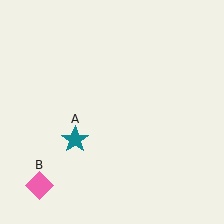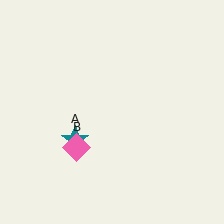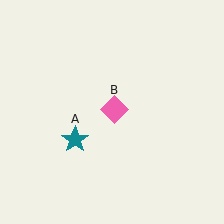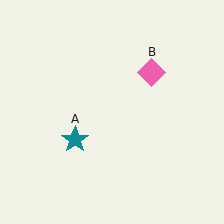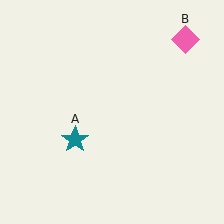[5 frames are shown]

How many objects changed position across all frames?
1 object changed position: pink diamond (object B).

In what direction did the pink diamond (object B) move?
The pink diamond (object B) moved up and to the right.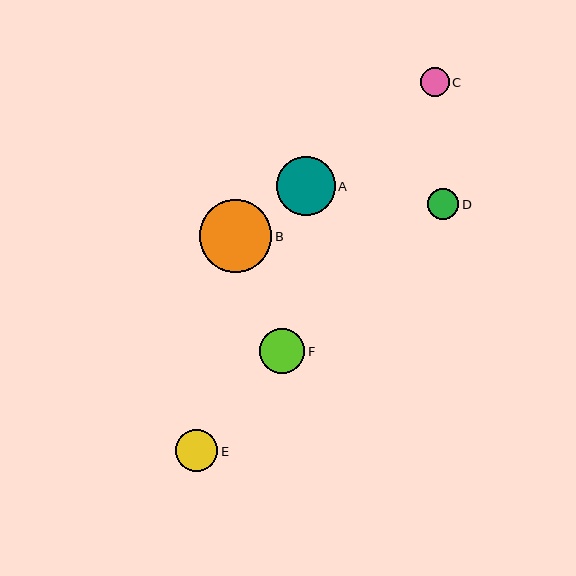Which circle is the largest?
Circle B is the largest with a size of approximately 72 pixels.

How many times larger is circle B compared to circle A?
Circle B is approximately 1.2 times the size of circle A.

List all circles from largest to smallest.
From largest to smallest: B, A, F, E, D, C.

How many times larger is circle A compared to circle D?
Circle A is approximately 1.9 times the size of circle D.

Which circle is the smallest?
Circle C is the smallest with a size of approximately 28 pixels.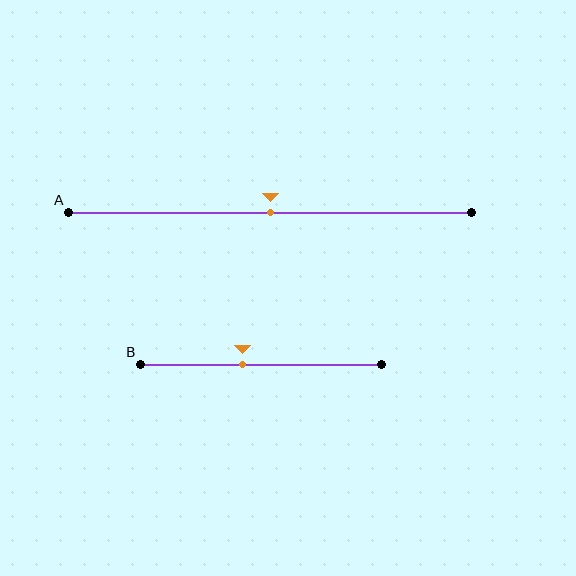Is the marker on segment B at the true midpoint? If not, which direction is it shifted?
No, the marker on segment B is shifted to the left by about 8% of the segment length.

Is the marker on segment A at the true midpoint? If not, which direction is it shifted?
Yes, the marker on segment A is at the true midpoint.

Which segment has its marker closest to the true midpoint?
Segment A has its marker closest to the true midpoint.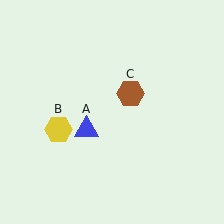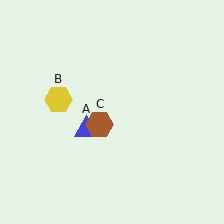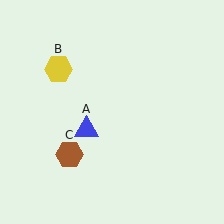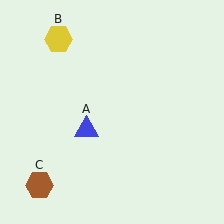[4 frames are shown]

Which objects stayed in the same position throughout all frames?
Blue triangle (object A) remained stationary.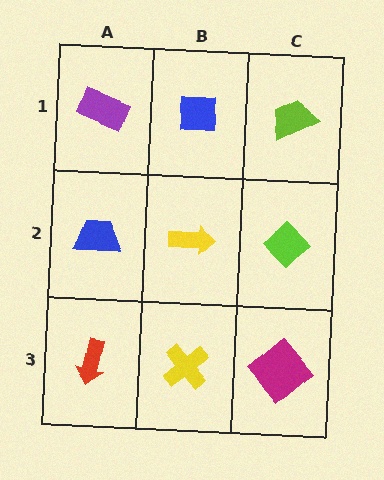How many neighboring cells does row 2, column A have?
3.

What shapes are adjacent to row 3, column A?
A blue trapezoid (row 2, column A), a yellow cross (row 3, column B).